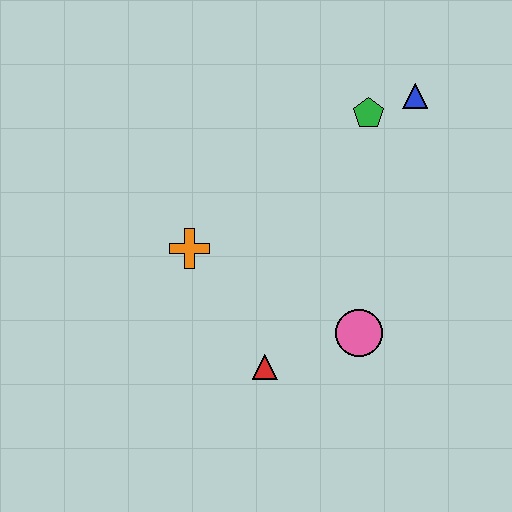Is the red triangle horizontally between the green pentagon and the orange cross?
Yes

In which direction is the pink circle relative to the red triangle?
The pink circle is to the right of the red triangle.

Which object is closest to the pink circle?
The red triangle is closest to the pink circle.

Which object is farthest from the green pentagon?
The red triangle is farthest from the green pentagon.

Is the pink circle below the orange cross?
Yes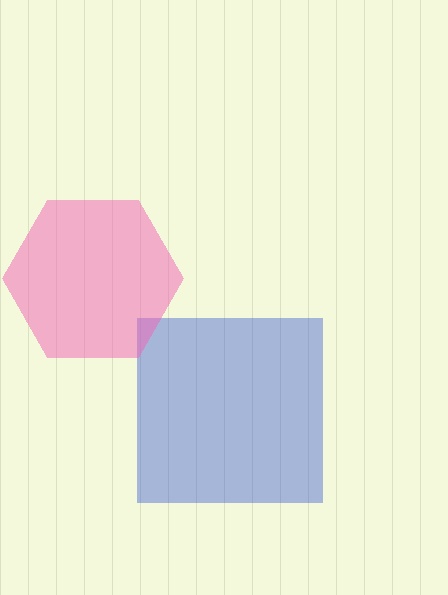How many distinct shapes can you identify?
There are 2 distinct shapes: a blue square, a pink hexagon.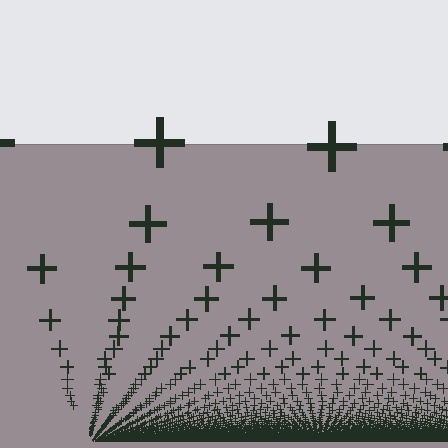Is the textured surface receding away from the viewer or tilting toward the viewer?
The surface appears to tilt toward the viewer. Texture elements get larger and sparser toward the top.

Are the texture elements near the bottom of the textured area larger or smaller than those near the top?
Smaller. The gradient is inverted — elements near the bottom are smaller and denser.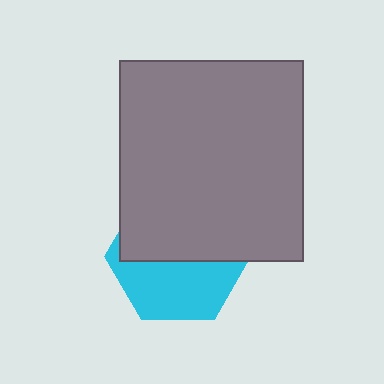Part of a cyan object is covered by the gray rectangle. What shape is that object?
It is a hexagon.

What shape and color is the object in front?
The object in front is a gray rectangle.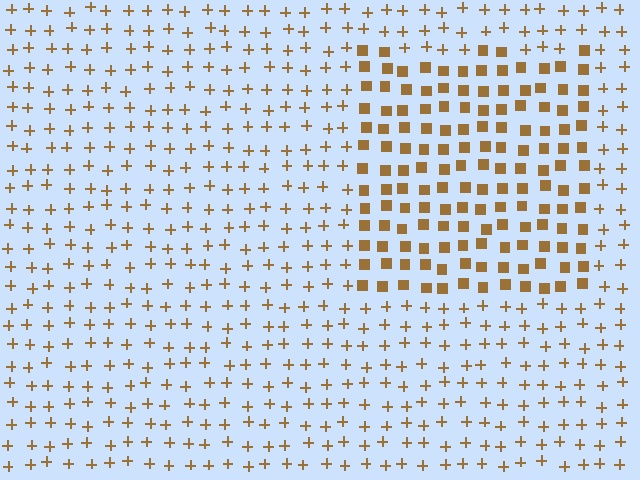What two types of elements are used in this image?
The image uses squares inside the rectangle region and plus signs outside it.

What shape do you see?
I see a rectangle.